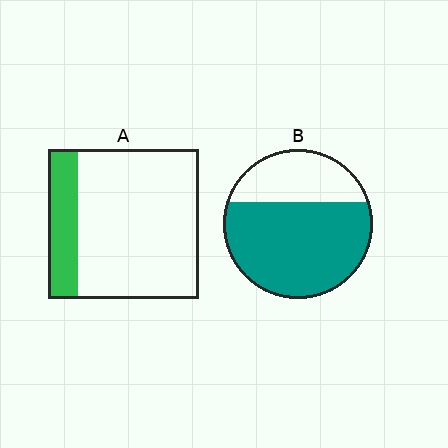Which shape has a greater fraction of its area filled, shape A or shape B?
Shape B.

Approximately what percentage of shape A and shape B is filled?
A is approximately 20% and B is approximately 70%.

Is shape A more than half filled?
No.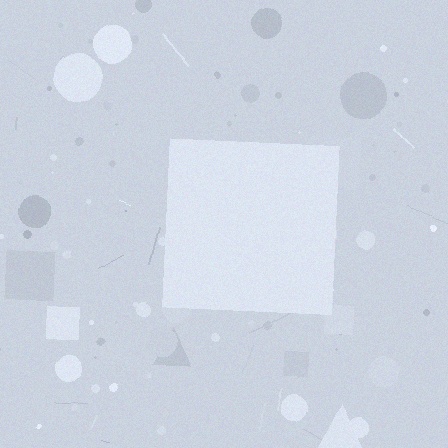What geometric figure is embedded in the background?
A square is embedded in the background.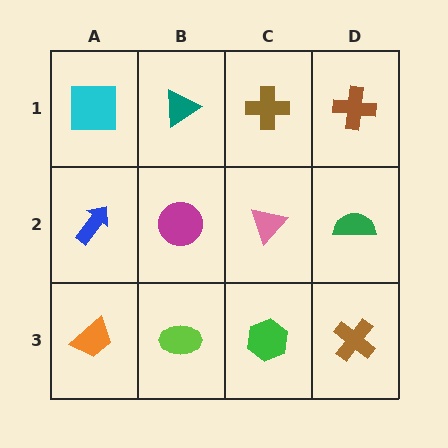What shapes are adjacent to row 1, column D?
A green semicircle (row 2, column D), a brown cross (row 1, column C).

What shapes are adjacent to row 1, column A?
A blue arrow (row 2, column A), a teal triangle (row 1, column B).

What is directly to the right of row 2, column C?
A green semicircle.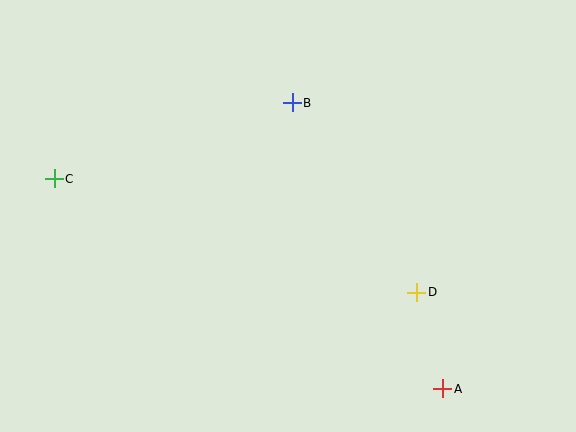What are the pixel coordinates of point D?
Point D is at (417, 292).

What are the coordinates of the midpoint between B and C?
The midpoint between B and C is at (173, 141).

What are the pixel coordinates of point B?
Point B is at (292, 103).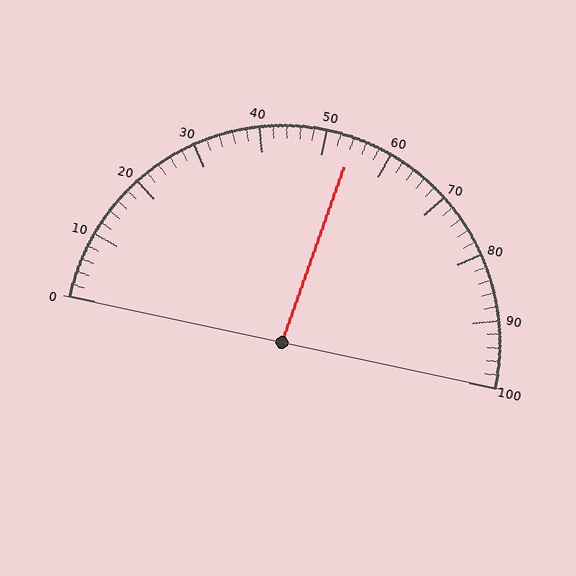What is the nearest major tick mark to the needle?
The nearest major tick mark is 50.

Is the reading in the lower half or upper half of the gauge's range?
The reading is in the upper half of the range (0 to 100).